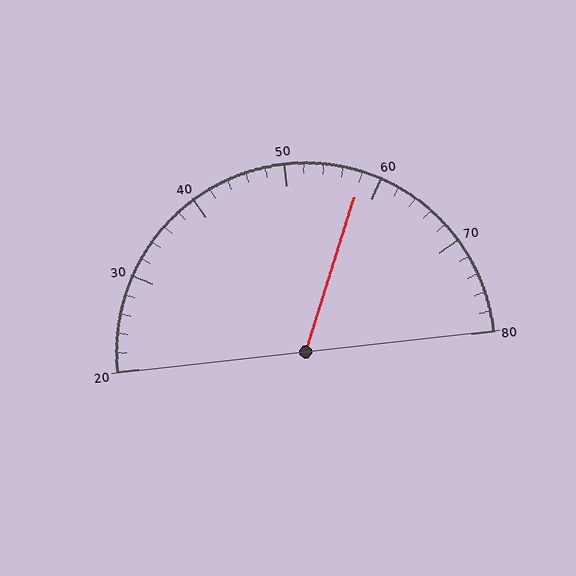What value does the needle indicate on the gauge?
The needle indicates approximately 58.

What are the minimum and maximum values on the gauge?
The gauge ranges from 20 to 80.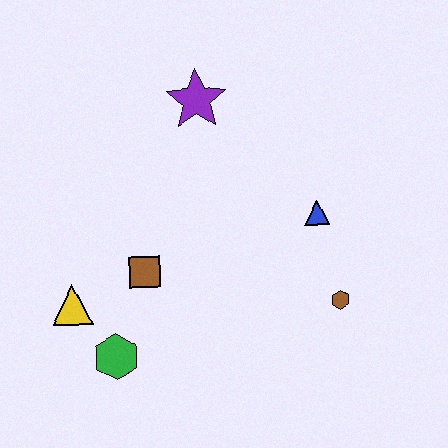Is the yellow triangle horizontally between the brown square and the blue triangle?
No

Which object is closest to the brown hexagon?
The blue triangle is closest to the brown hexagon.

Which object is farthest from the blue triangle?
The yellow triangle is farthest from the blue triangle.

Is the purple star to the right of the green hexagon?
Yes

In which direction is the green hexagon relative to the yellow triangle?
The green hexagon is below the yellow triangle.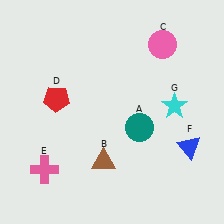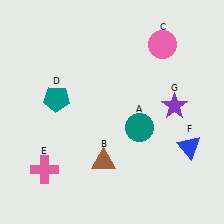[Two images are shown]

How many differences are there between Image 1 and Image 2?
There are 2 differences between the two images.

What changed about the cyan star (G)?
In Image 1, G is cyan. In Image 2, it changed to purple.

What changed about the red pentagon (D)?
In Image 1, D is red. In Image 2, it changed to teal.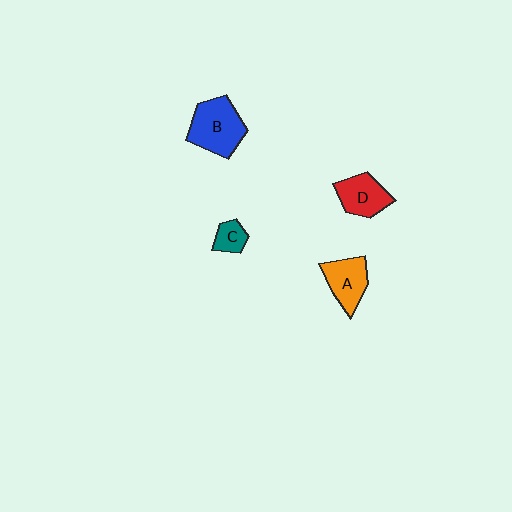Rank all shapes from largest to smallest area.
From largest to smallest: B (blue), A (orange), D (red), C (teal).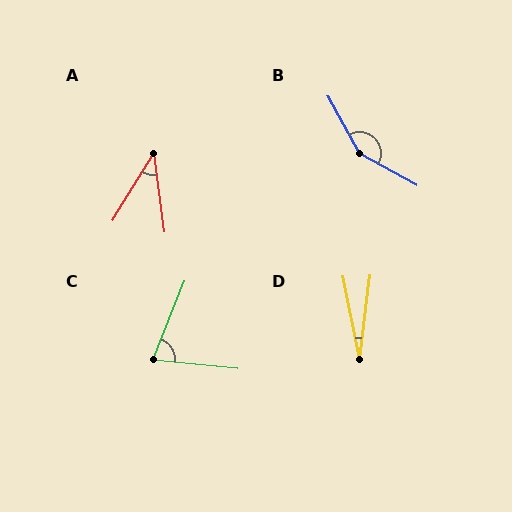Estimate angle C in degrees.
Approximately 74 degrees.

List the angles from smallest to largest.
D (18°), A (39°), C (74°), B (148°).